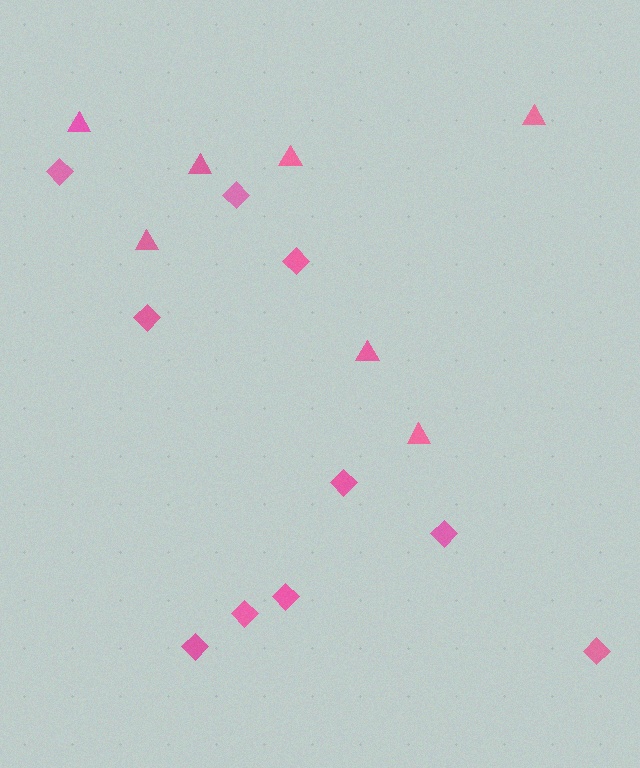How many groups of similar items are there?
There are 2 groups: one group of triangles (7) and one group of diamonds (10).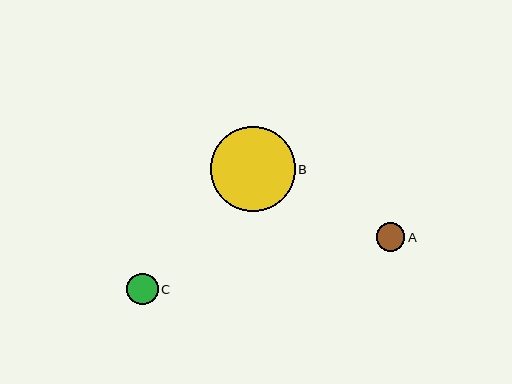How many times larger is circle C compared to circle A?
Circle C is approximately 1.1 times the size of circle A.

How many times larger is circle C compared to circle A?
Circle C is approximately 1.1 times the size of circle A.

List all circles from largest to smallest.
From largest to smallest: B, C, A.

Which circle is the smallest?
Circle A is the smallest with a size of approximately 28 pixels.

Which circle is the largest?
Circle B is the largest with a size of approximately 85 pixels.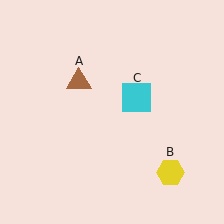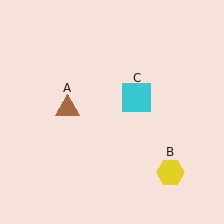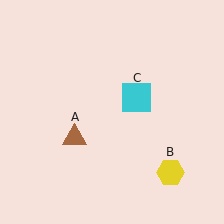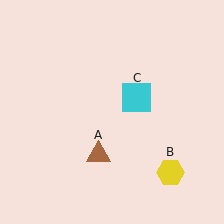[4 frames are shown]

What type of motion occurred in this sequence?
The brown triangle (object A) rotated counterclockwise around the center of the scene.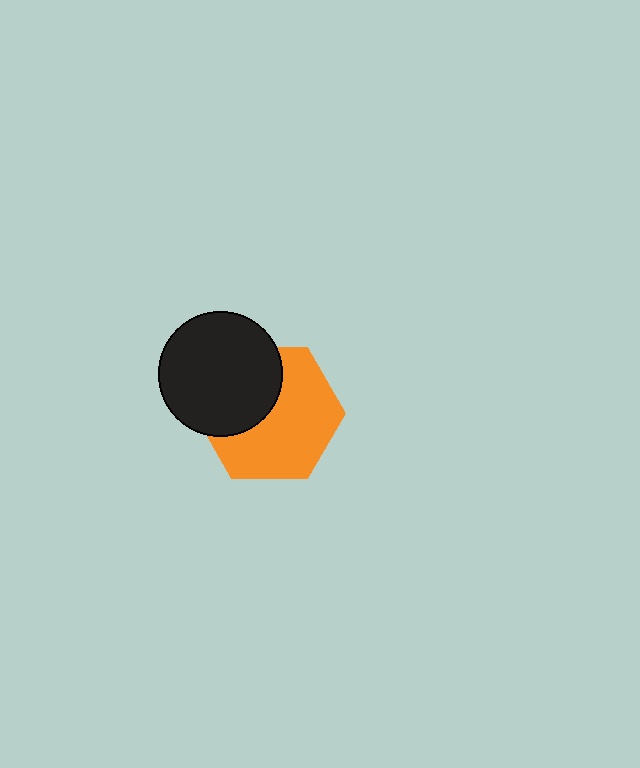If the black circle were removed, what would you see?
You would see the complete orange hexagon.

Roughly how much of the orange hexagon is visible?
About half of it is visible (roughly 62%).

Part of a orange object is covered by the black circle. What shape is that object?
It is a hexagon.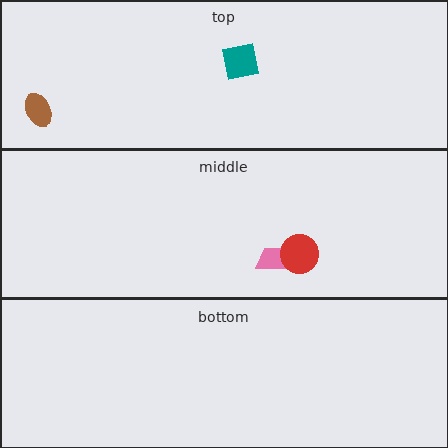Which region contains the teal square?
The top region.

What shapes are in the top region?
The teal square, the brown ellipse.